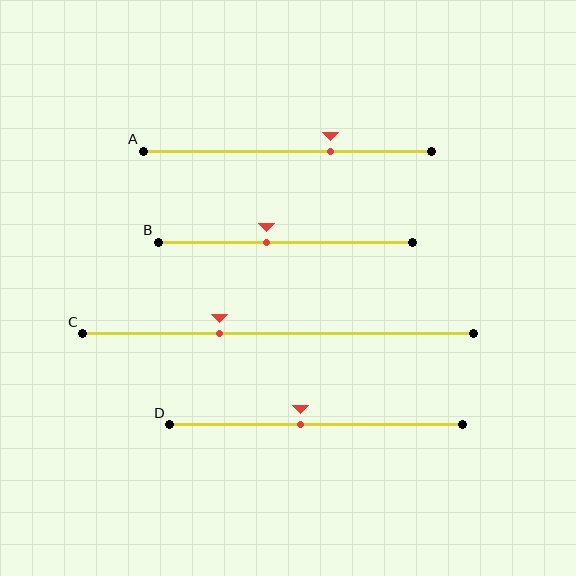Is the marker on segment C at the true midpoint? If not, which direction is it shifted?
No, the marker on segment C is shifted to the left by about 15% of the segment length.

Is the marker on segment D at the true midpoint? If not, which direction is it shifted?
No, the marker on segment D is shifted to the left by about 5% of the segment length.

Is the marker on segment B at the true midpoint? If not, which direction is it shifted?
No, the marker on segment B is shifted to the left by about 7% of the segment length.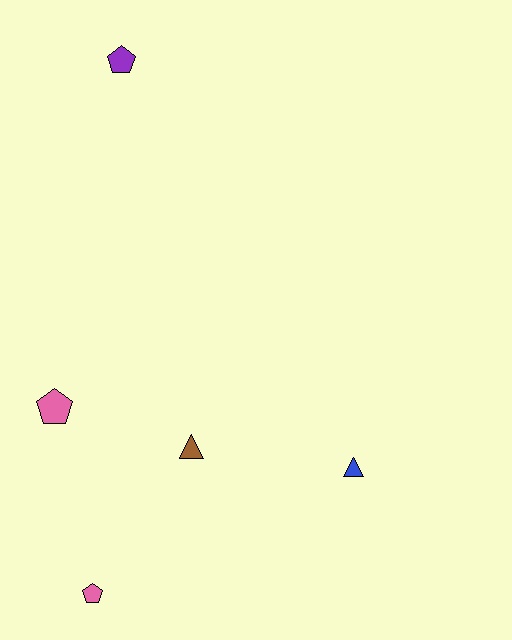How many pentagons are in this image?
There are 3 pentagons.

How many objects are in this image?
There are 5 objects.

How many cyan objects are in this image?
There are no cyan objects.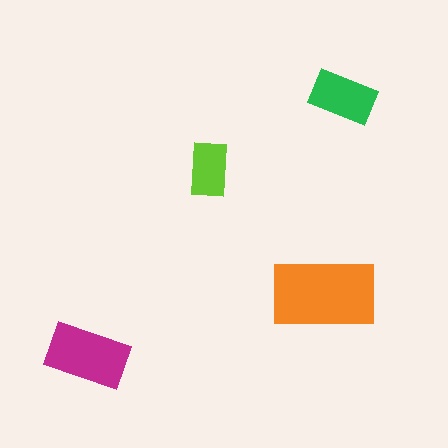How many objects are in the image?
There are 4 objects in the image.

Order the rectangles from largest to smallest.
the orange one, the magenta one, the green one, the lime one.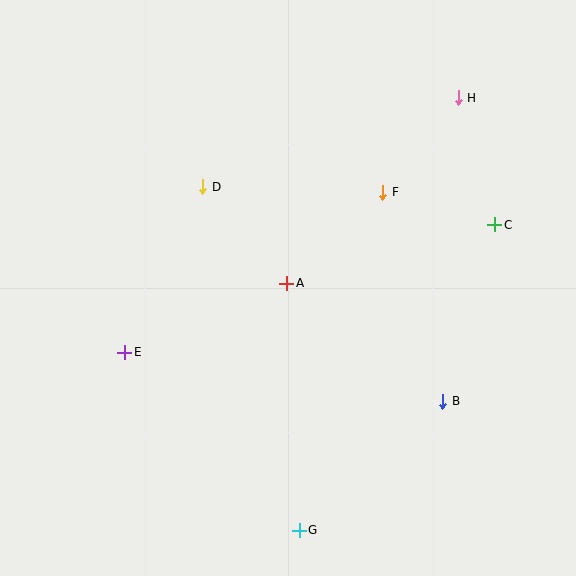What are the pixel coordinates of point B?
Point B is at (443, 401).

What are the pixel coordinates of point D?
Point D is at (203, 187).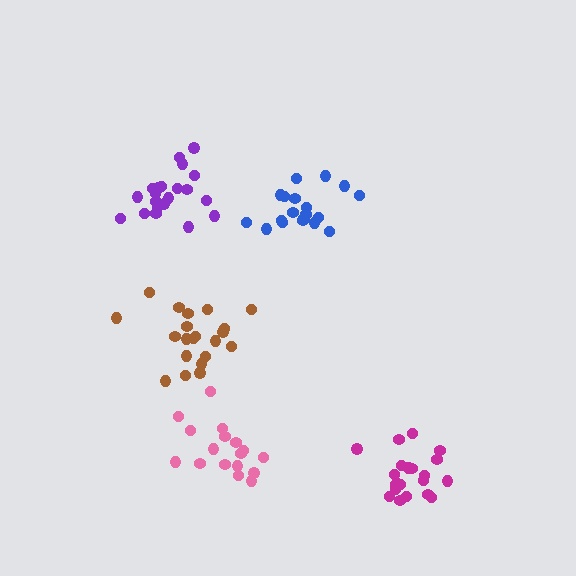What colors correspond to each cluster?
The clusters are colored: magenta, purple, blue, pink, brown.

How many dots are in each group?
Group 1: 21 dots, Group 2: 21 dots, Group 3: 19 dots, Group 4: 17 dots, Group 5: 21 dots (99 total).